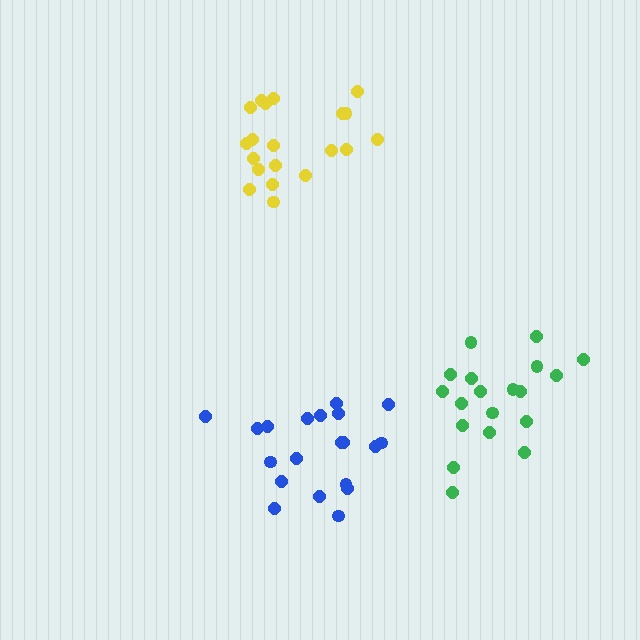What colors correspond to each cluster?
The clusters are colored: green, yellow, blue.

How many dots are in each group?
Group 1: 19 dots, Group 2: 20 dots, Group 3: 20 dots (59 total).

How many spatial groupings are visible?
There are 3 spatial groupings.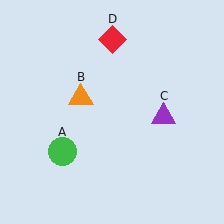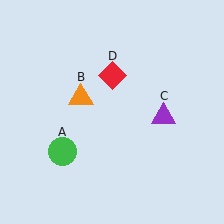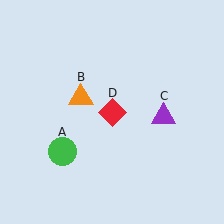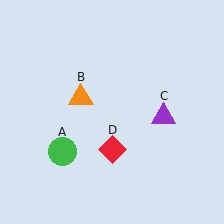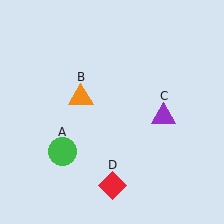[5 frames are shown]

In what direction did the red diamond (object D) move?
The red diamond (object D) moved down.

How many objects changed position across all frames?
1 object changed position: red diamond (object D).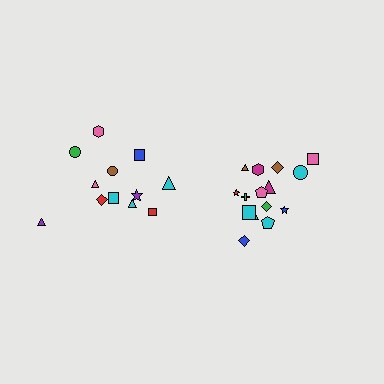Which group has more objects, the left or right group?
The right group.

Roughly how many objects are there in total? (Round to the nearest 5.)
Roughly 25 objects in total.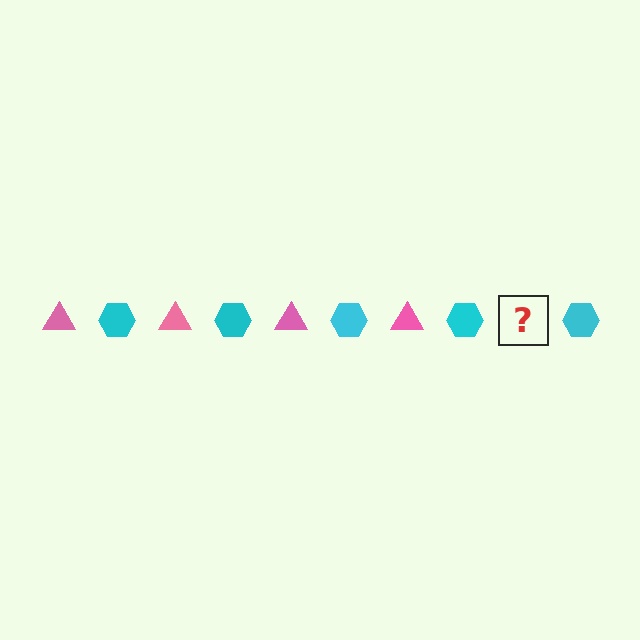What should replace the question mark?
The question mark should be replaced with a pink triangle.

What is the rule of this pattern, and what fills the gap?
The rule is that the pattern alternates between pink triangle and cyan hexagon. The gap should be filled with a pink triangle.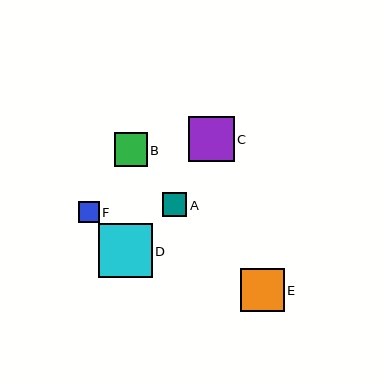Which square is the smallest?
Square F is the smallest with a size of approximately 21 pixels.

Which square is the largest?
Square D is the largest with a size of approximately 53 pixels.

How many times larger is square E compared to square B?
Square E is approximately 1.3 times the size of square B.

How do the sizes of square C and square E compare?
Square C and square E are approximately the same size.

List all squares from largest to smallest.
From largest to smallest: D, C, E, B, A, F.